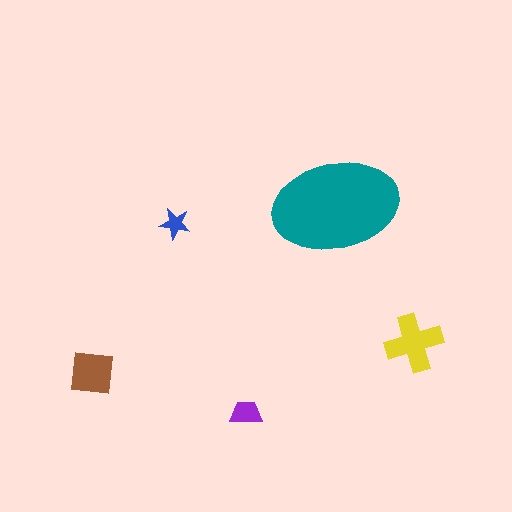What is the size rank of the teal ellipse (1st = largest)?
1st.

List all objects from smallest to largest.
The blue star, the purple trapezoid, the brown square, the yellow cross, the teal ellipse.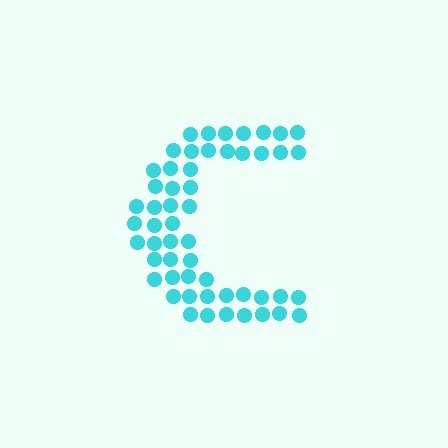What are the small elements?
The small elements are circles.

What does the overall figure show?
The overall figure shows the letter C.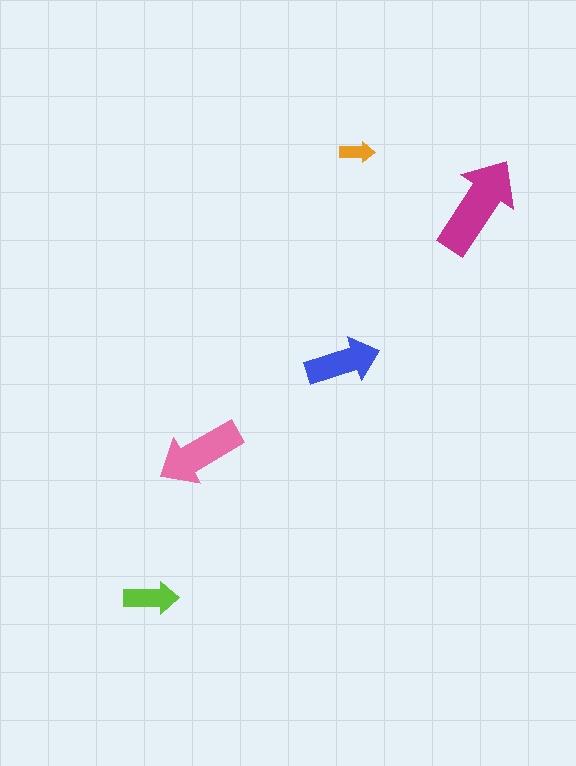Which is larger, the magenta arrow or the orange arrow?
The magenta one.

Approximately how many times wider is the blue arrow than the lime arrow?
About 1.5 times wider.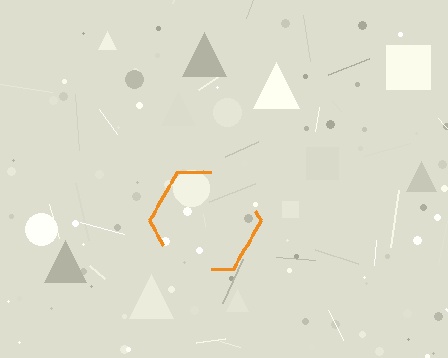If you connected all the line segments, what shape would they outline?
They would outline a hexagon.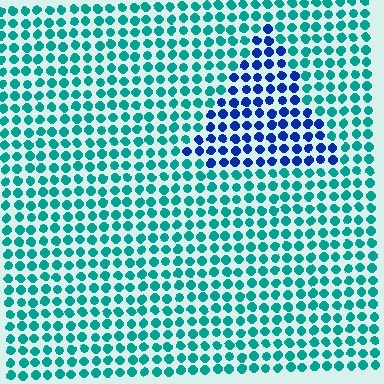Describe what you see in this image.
The image is filled with small teal elements in a uniform arrangement. A triangle-shaped region is visible where the elements are tinted to a slightly different hue, forming a subtle color boundary.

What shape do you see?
I see a triangle.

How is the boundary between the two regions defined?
The boundary is defined purely by a slight shift in hue (about 52 degrees). Spacing, size, and orientation are identical on both sides.